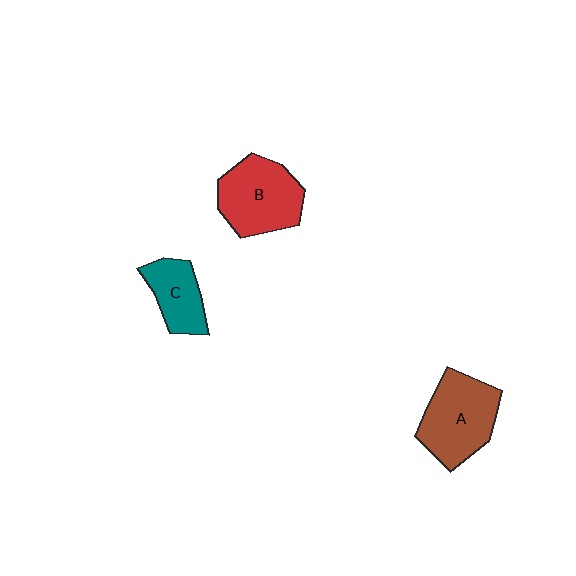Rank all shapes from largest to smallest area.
From largest to smallest: A (brown), B (red), C (teal).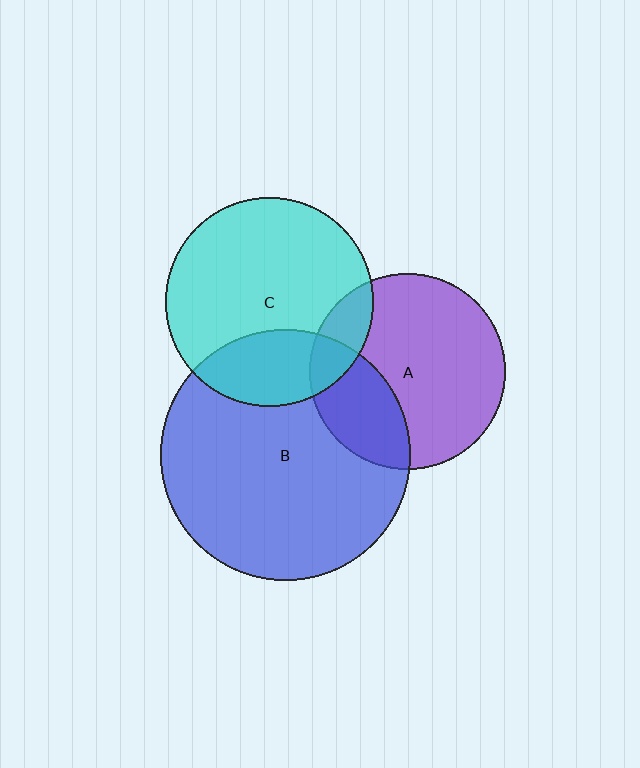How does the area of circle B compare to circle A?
Approximately 1.6 times.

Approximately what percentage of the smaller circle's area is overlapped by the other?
Approximately 25%.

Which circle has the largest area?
Circle B (blue).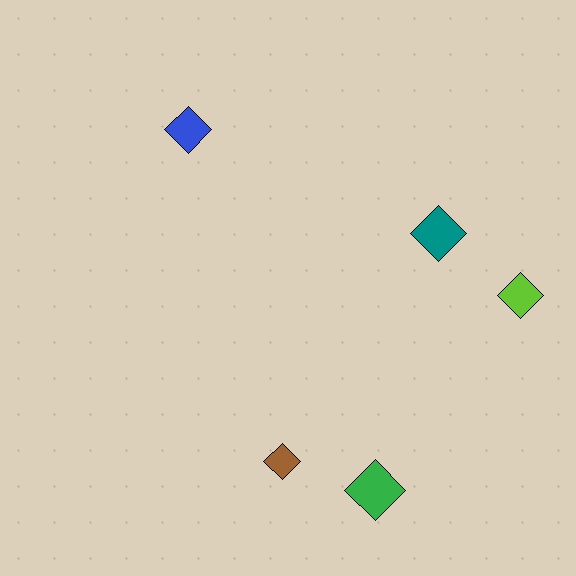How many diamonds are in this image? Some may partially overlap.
There are 5 diamonds.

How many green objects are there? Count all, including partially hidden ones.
There is 1 green object.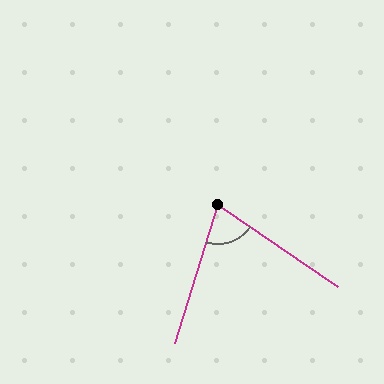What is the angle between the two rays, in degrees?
Approximately 73 degrees.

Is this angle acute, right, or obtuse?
It is acute.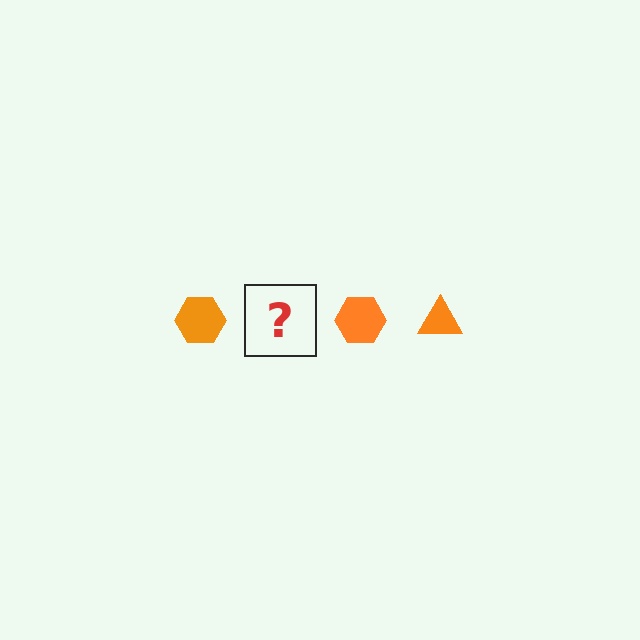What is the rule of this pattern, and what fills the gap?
The rule is that the pattern cycles through hexagon, triangle shapes in orange. The gap should be filled with an orange triangle.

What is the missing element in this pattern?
The missing element is an orange triangle.